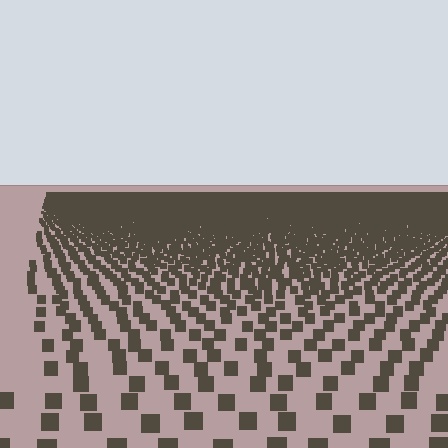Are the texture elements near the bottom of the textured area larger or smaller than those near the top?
Larger. Near the bottom, elements are closer to the viewer and appear at a bigger on-screen size.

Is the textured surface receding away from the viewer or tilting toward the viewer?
The surface is receding away from the viewer. Texture elements get smaller and denser toward the top.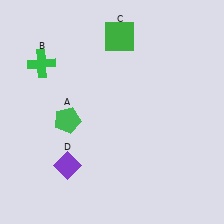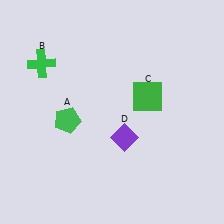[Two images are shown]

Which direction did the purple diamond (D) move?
The purple diamond (D) moved right.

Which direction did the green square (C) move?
The green square (C) moved down.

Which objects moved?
The objects that moved are: the green square (C), the purple diamond (D).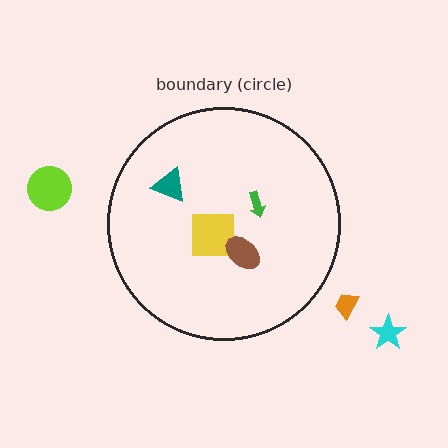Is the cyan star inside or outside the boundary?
Outside.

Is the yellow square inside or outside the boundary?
Inside.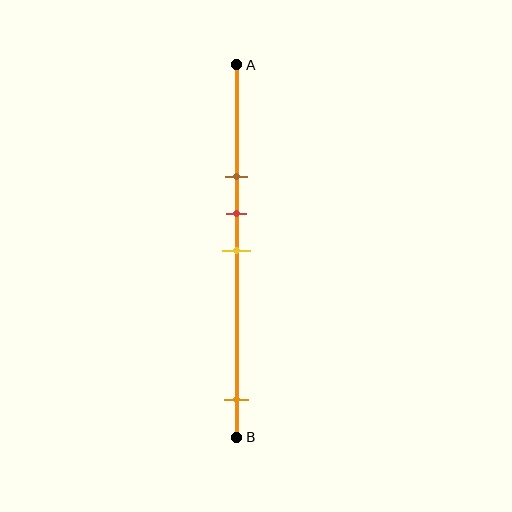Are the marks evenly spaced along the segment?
No, the marks are not evenly spaced.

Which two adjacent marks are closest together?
The red and yellow marks are the closest adjacent pair.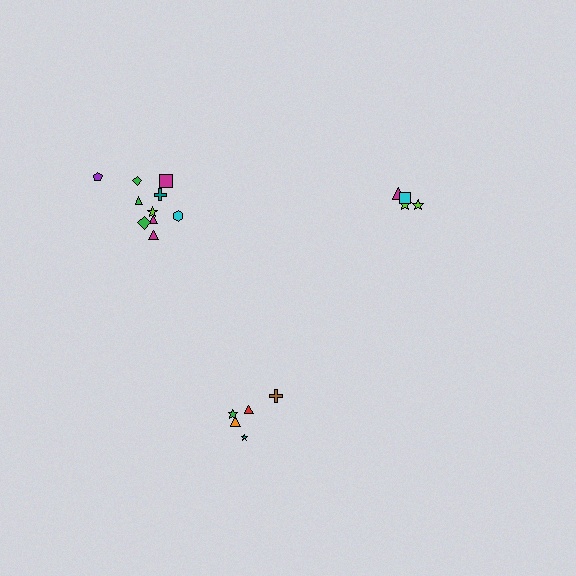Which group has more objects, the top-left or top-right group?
The top-left group.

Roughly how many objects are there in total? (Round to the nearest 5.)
Roughly 20 objects in total.